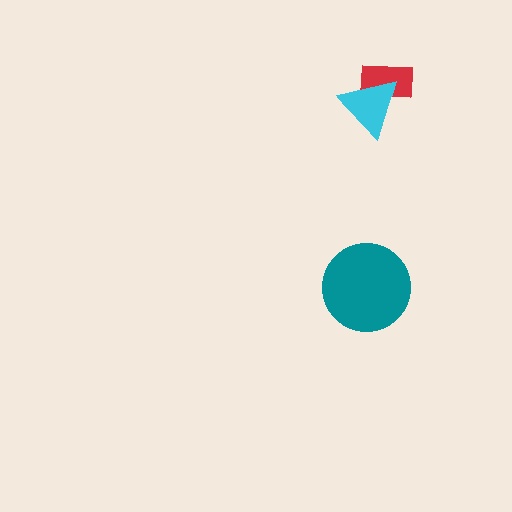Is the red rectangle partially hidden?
Yes, it is partially covered by another shape.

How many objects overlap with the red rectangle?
1 object overlaps with the red rectangle.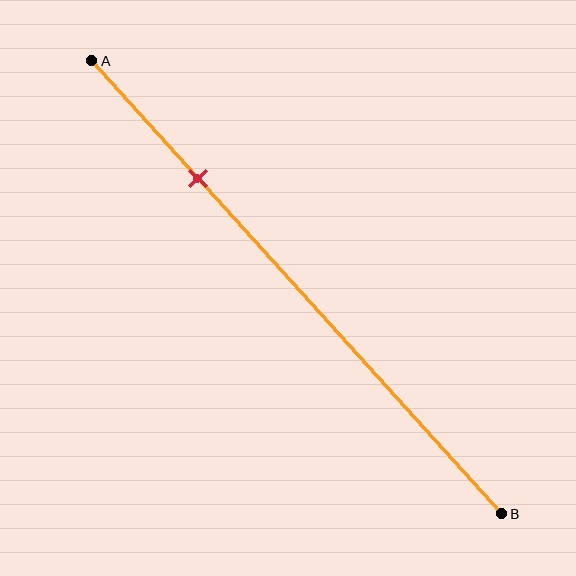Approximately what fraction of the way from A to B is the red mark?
The red mark is approximately 25% of the way from A to B.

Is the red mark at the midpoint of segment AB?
No, the mark is at about 25% from A, not at the 50% midpoint.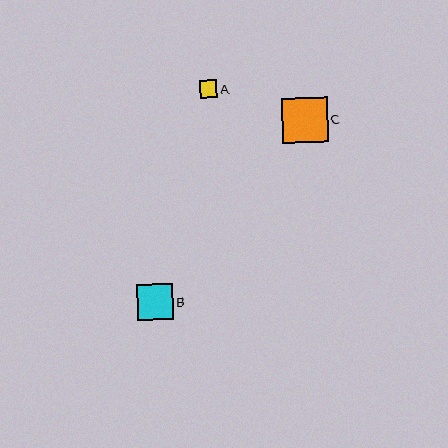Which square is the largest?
Square C is the largest with a size of approximately 45 pixels.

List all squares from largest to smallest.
From largest to smallest: C, B, A.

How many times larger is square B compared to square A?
Square B is approximately 2.0 times the size of square A.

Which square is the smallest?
Square A is the smallest with a size of approximately 18 pixels.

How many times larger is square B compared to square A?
Square B is approximately 2.0 times the size of square A.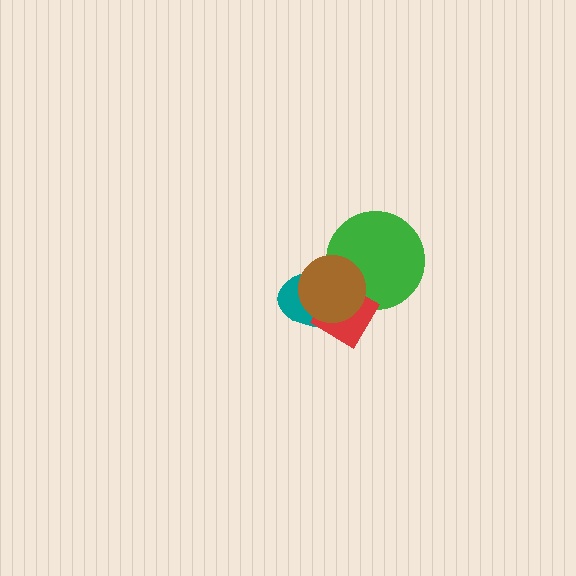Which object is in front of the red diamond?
The brown circle is in front of the red diamond.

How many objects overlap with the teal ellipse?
3 objects overlap with the teal ellipse.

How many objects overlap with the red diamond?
3 objects overlap with the red diamond.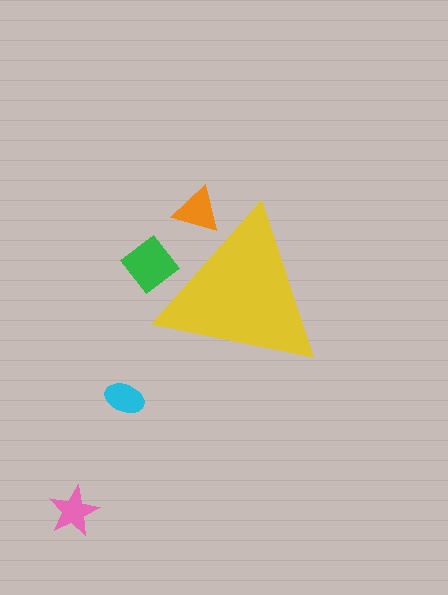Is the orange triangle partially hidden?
Yes, the orange triangle is partially hidden behind the yellow triangle.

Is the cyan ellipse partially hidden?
No, the cyan ellipse is fully visible.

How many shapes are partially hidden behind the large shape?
2 shapes are partially hidden.